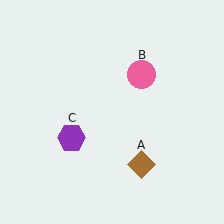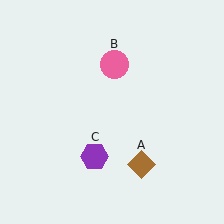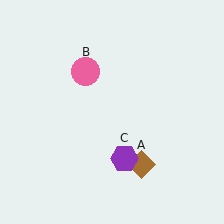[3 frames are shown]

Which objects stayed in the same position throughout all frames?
Brown diamond (object A) remained stationary.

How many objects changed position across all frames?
2 objects changed position: pink circle (object B), purple hexagon (object C).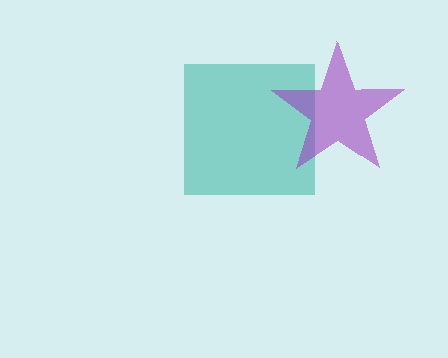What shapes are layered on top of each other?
The layered shapes are: a teal square, a purple star.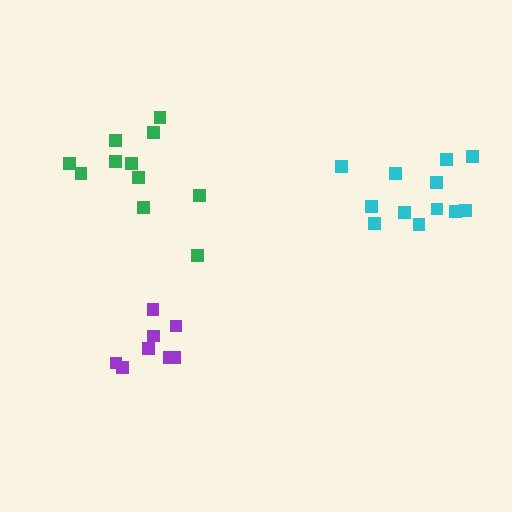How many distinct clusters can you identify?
There are 3 distinct clusters.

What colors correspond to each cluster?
The clusters are colored: green, purple, cyan.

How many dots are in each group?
Group 1: 11 dots, Group 2: 8 dots, Group 3: 12 dots (31 total).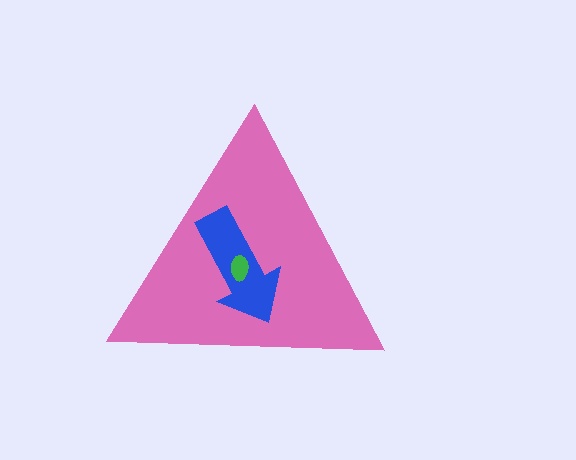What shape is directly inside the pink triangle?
The blue arrow.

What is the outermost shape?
The pink triangle.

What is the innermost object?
The green ellipse.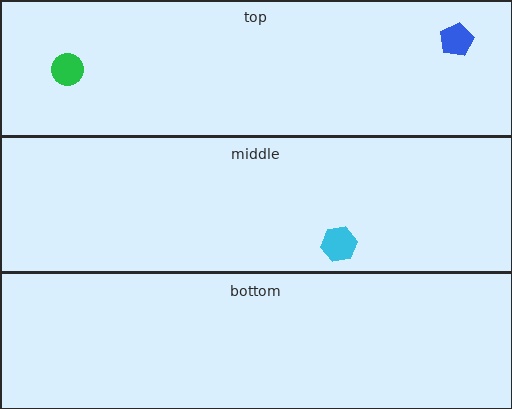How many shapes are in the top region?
2.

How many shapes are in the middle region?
1.